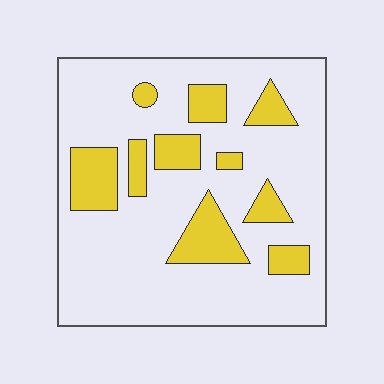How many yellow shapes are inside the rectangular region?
10.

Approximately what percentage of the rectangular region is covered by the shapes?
Approximately 20%.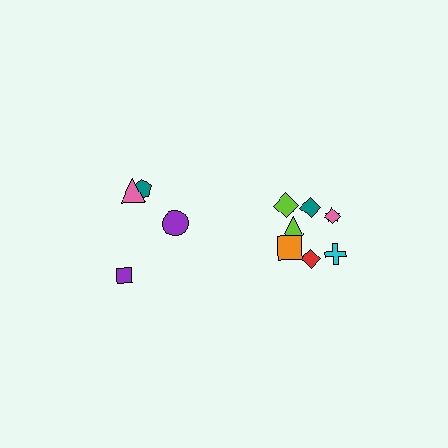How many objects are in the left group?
There are 4 objects.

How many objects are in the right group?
There are 8 objects.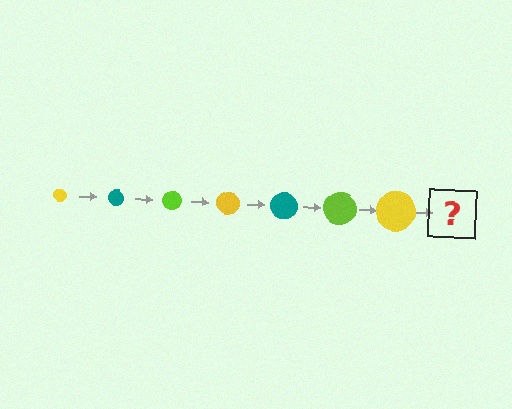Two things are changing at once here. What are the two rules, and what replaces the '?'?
The two rules are that the circle grows larger each step and the color cycles through yellow, teal, and lime. The '?' should be a teal circle, larger than the previous one.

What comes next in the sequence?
The next element should be a teal circle, larger than the previous one.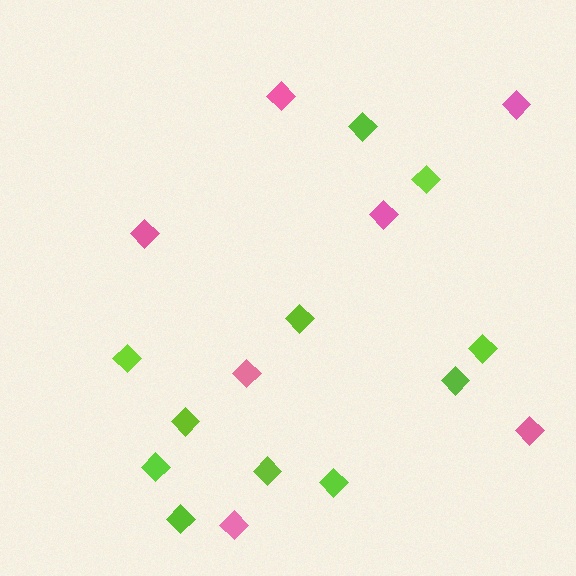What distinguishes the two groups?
There are 2 groups: one group of lime diamonds (11) and one group of pink diamonds (7).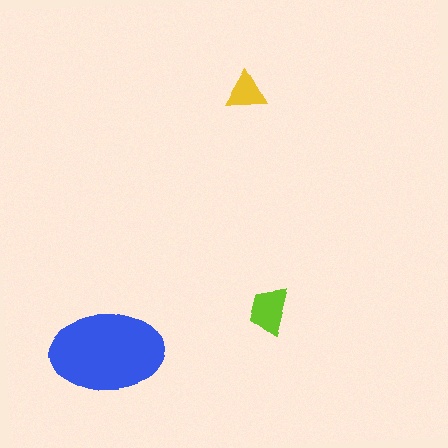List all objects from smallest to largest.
The yellow triangle, the lime trapezoid, the blue ellipse.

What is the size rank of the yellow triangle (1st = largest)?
3rd.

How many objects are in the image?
There are 3 objects in the image.